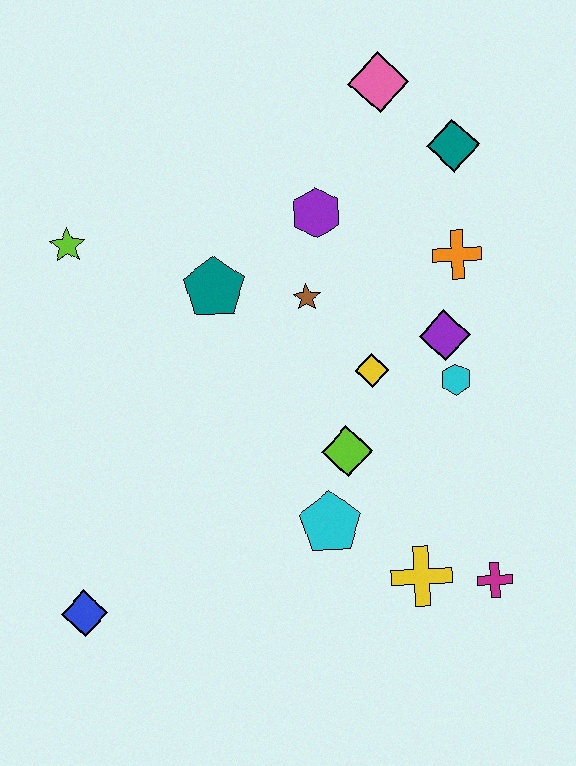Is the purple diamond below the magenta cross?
No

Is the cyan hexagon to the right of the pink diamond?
Yes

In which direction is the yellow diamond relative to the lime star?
The yellow diamond is to the right of the lime star.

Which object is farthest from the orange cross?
The blue diamond is farthest from the orange cross.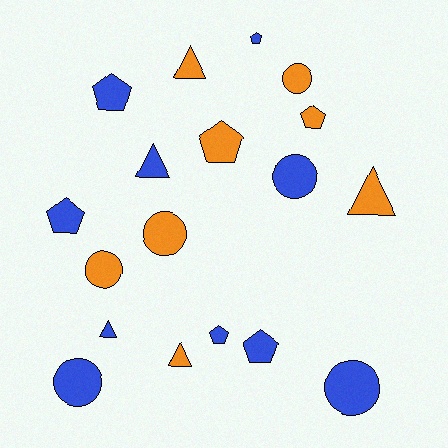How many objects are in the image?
There are 18 objects.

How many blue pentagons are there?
There are 5 blue pentagons.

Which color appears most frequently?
Blue, with 10 objects.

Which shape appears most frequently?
Pentagon, with 7 objects.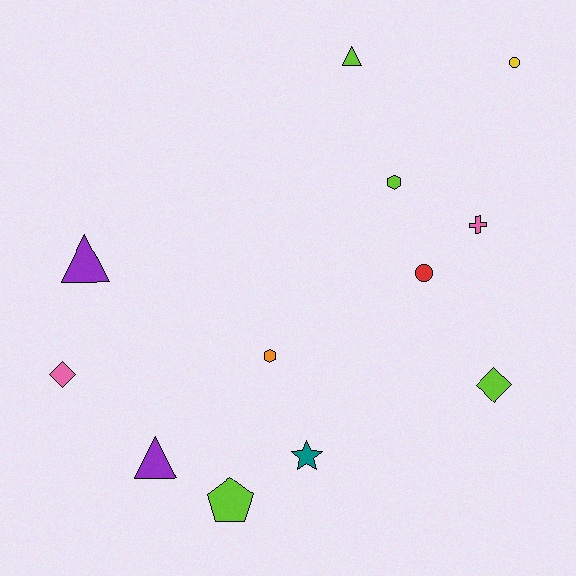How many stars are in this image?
There is 1 star.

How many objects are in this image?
There are 12 objects.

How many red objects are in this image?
There is 1 red object.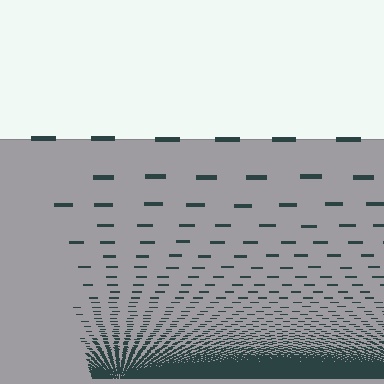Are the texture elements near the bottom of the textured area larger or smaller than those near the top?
Smaller. The gradient is inverted — elements near the bottom are smaller and denser.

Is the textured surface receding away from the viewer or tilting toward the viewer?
The surface appears to tilt toward the viewer. Texture elements get larger and sparser toward the top.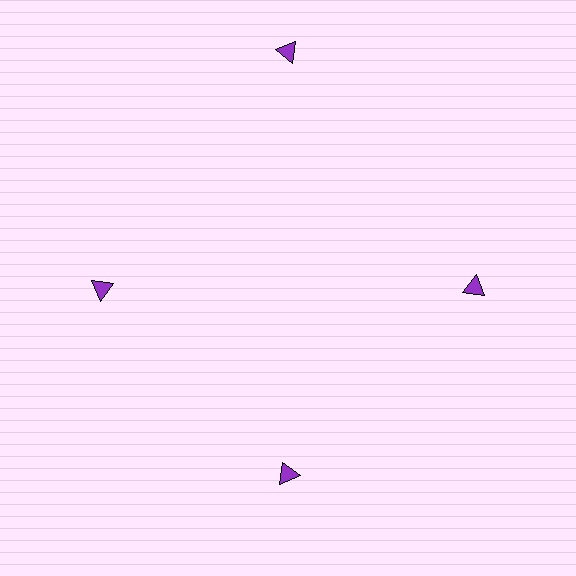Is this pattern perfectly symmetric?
No. The 4 purple triangles are arranged in a ring, but one element near the 12 o'clock position is pushed outward from the center, breaking the 4-fold rotational symmetry.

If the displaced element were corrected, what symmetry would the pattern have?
It would have 4-fold rotational symmetry — the pattern would map onto itself every 90 degrees.